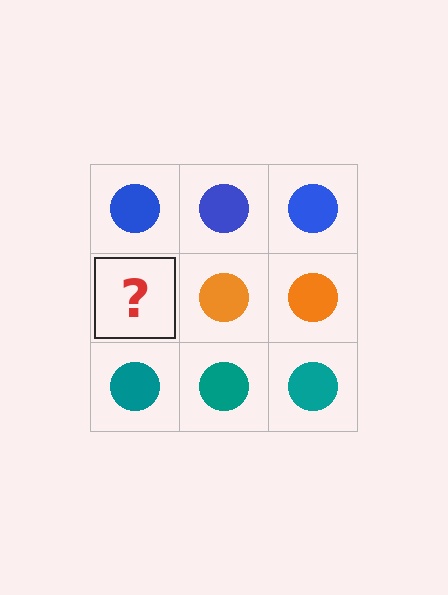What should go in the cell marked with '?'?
The missing cell should contain an orange circle.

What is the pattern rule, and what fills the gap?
The rule is that each row has a consistent color. The gap should be filled with an orange circle.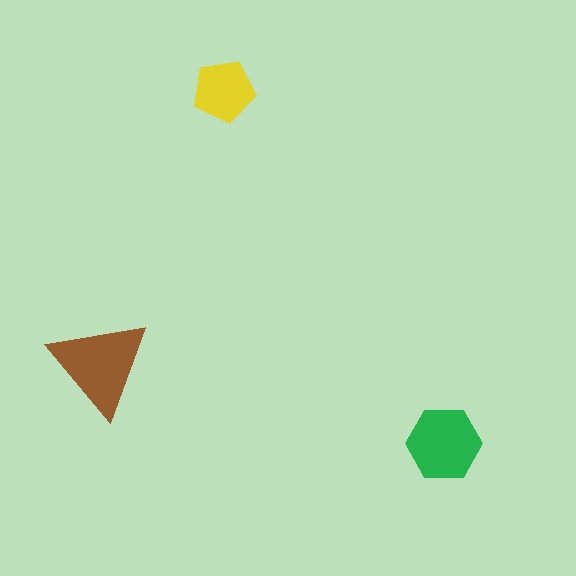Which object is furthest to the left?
The brown triangle is leftmost.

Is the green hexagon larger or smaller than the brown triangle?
Smaller.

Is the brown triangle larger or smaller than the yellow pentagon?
Larger.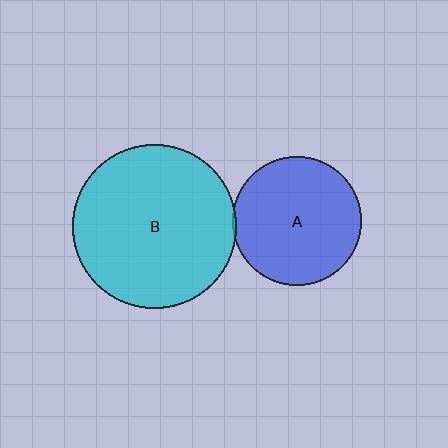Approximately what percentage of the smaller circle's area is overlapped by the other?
Approximately 5%.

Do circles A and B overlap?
Yes.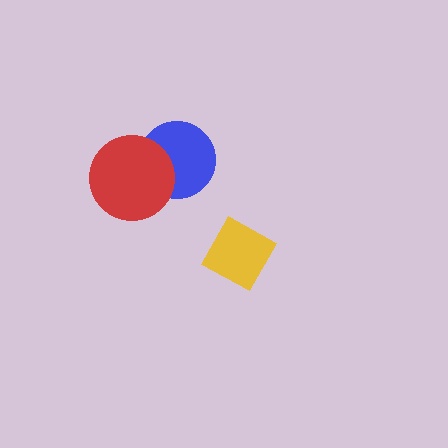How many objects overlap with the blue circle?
1 object overlaps with the blue circle.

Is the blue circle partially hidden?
Yes, it is partially covered by another shape.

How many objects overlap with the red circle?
1 object overlaps with the red circle.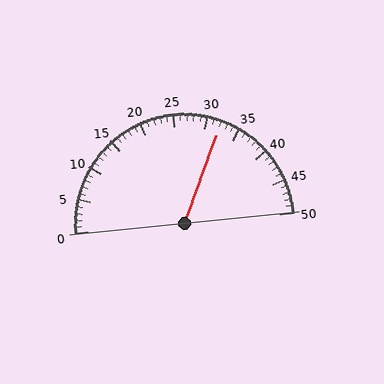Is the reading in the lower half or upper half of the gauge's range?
The reading is in the upper half of the range (0 to 50).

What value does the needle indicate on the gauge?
The needle indicates approximately 32.